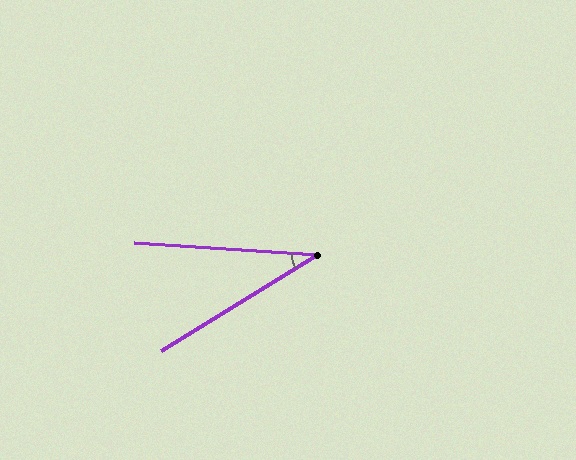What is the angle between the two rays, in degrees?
Approximately 35 degrees.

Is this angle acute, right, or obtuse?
It is acute.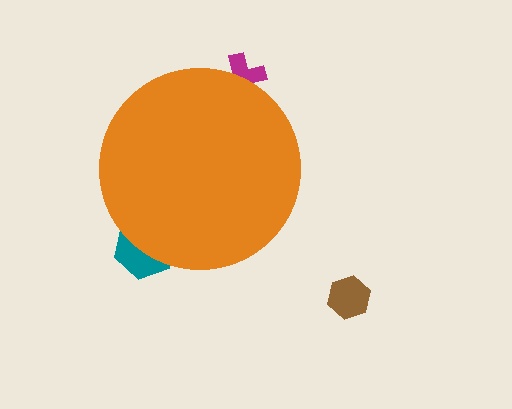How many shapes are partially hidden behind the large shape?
2 shapes are partially hidden.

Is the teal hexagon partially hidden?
Yes, the teal hexagon is partially hidden behind the orange circle.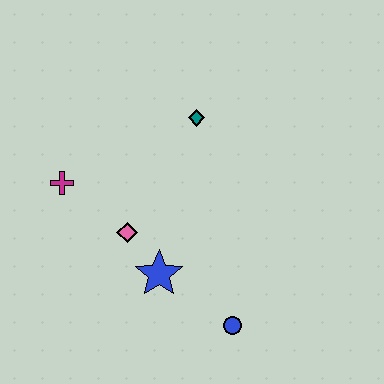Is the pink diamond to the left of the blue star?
Yes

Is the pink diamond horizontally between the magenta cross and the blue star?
Yes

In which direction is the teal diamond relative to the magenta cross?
The teal diamond is to the right of the magenta cross.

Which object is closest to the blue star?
The pink diamond is closest to the blue star.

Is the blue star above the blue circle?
Yes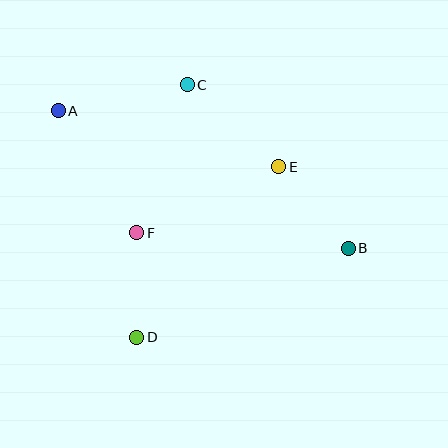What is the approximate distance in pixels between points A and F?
The distance between A and F is approximately 145 pixels.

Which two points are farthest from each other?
Points A and B are farthest from each other.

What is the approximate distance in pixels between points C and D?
The distance between C and D is approximately 258 pixels.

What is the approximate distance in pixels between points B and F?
The distance between B and F is approximately 212 pixels.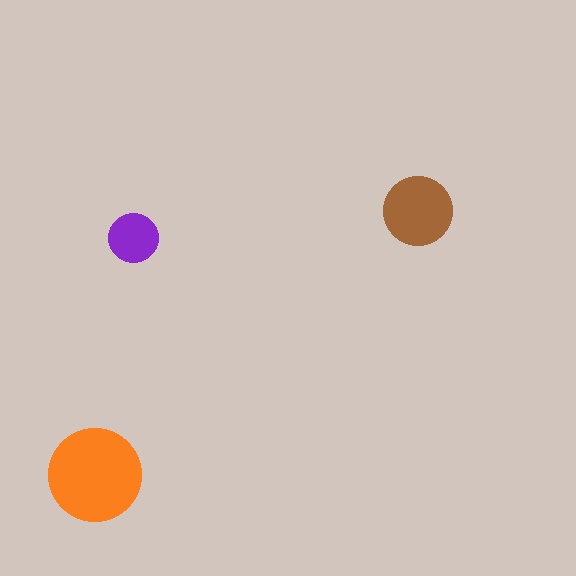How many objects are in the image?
There are 3 objects in the image.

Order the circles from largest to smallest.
the orange one, the brown one, the purple one.